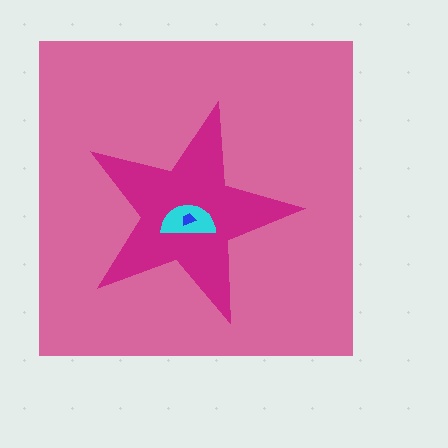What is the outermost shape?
The pink square.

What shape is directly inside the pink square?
The magenta star.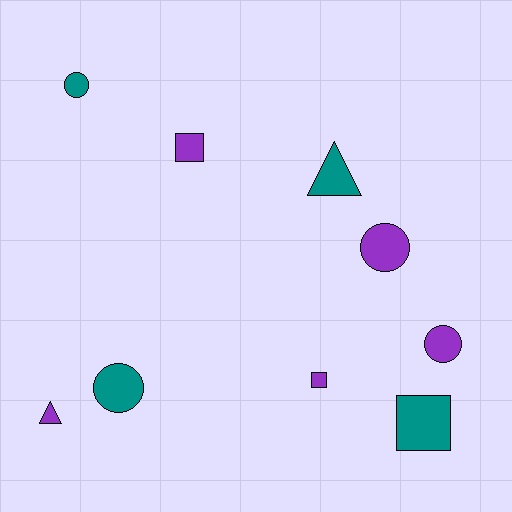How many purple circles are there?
There are 2 purple circles.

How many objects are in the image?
There are 9 objects.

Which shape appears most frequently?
Circle, with 4 objects.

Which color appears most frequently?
Purple, with 5 objects.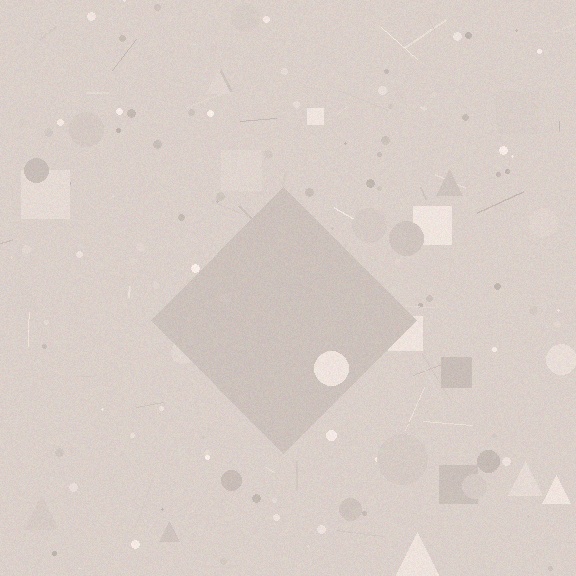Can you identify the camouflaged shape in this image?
The camouflaged shape is a diamond.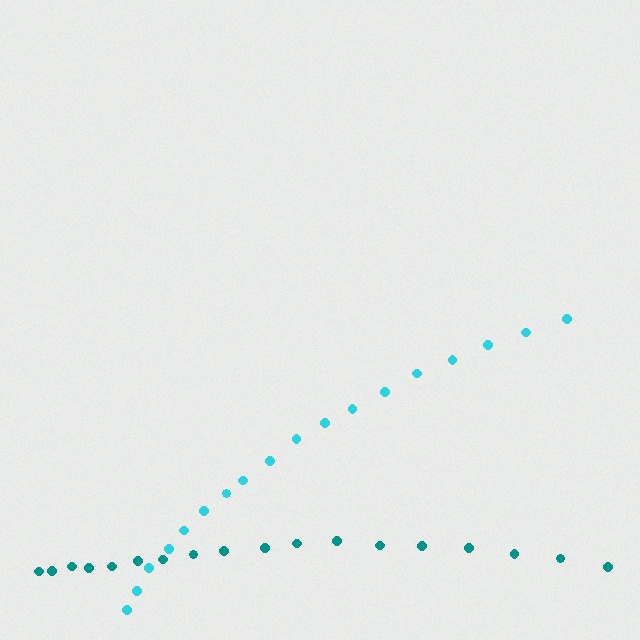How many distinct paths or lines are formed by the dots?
There are 2 distinct paths.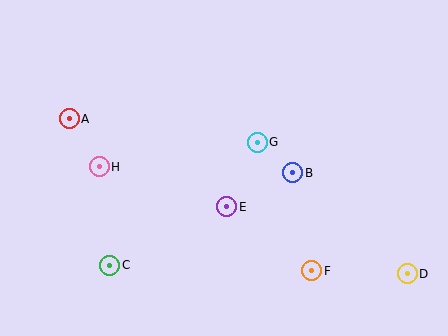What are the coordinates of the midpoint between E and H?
The midpoint between E and H is at (163, 187).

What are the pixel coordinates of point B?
Point B is at (293, 173).